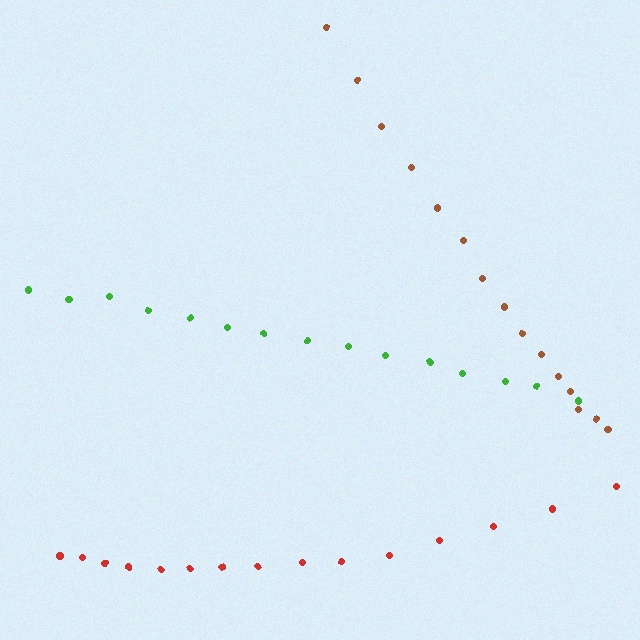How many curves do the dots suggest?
There are 3 distinct paths.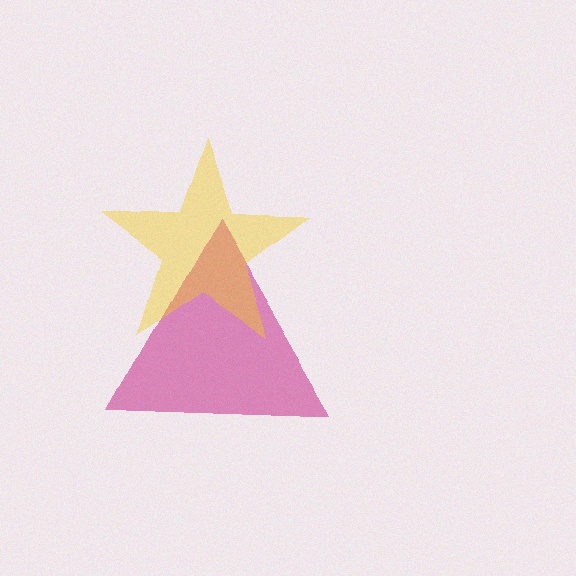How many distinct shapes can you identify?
There are 2 distinct shapes: a magenta triangle, a yellow star.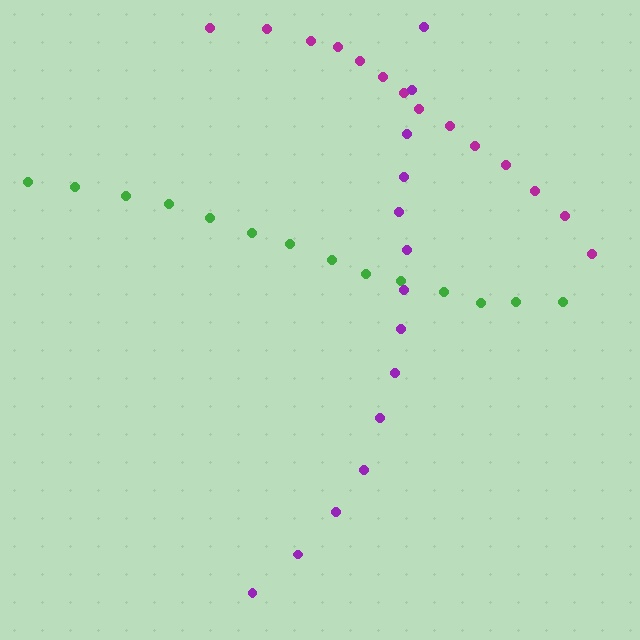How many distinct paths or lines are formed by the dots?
There are 3 distinct paths.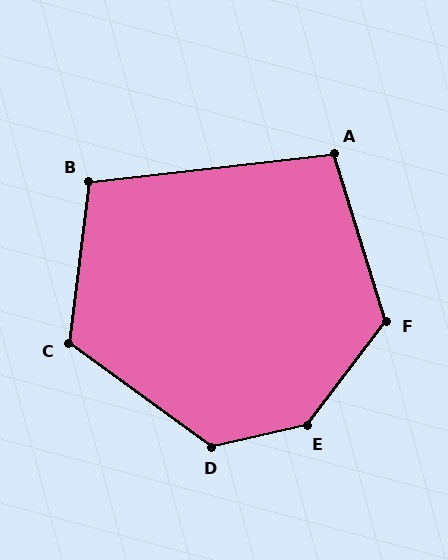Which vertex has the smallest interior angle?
A, at approximately 101 degrees.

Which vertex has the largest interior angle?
E, at approximately 140 degrees.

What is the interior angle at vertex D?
Approximately 131 degrees (obtuse).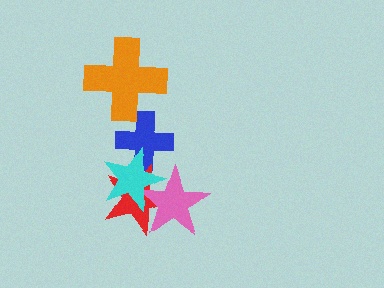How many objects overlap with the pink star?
2 objects overlap with the pink star.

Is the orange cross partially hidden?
No, no other shape covers it.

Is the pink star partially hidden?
Yes, it is partially covered by another shape.